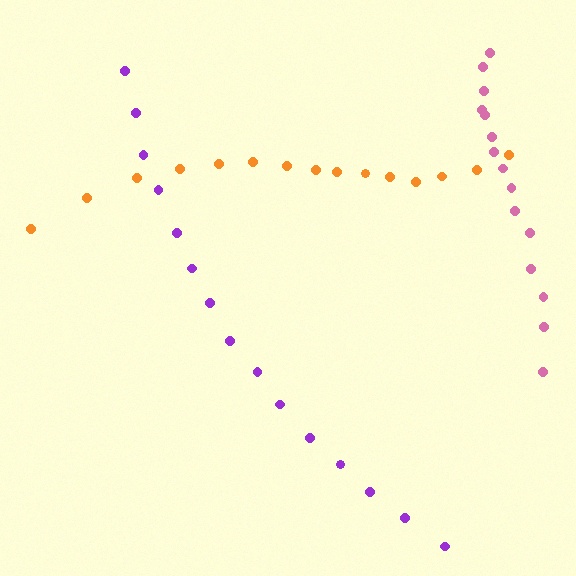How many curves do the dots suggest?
There are 3 distinct paths.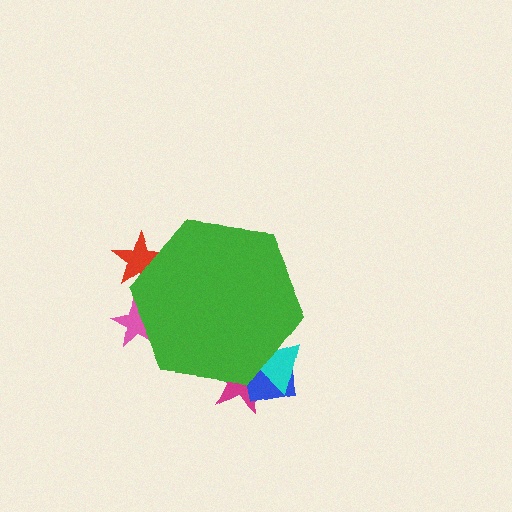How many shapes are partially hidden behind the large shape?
5 shapes are partially hidden.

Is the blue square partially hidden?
Yes, the blue square is partially hidden behind the green hexagon.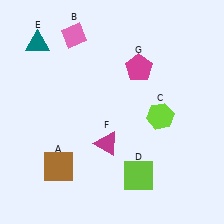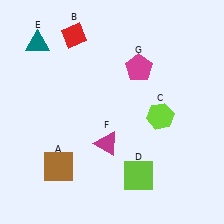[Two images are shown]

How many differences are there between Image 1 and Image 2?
There is 1 difference between the two images.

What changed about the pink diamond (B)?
In Image 1, B is pink. In Image 2, it changed to red.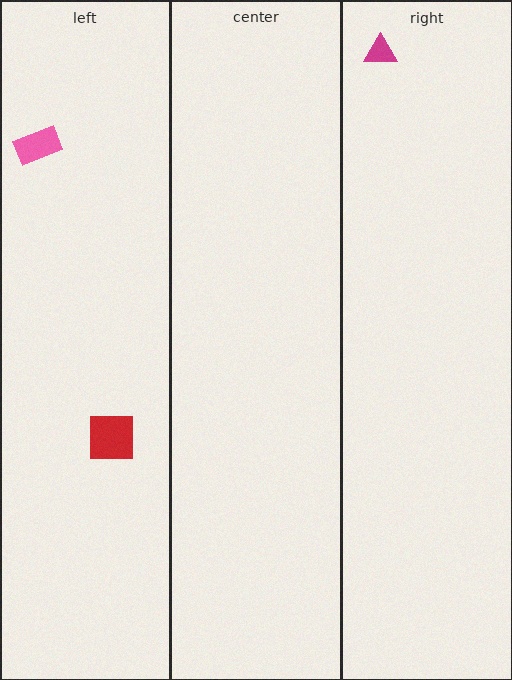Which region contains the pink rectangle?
The left region.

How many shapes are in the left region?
2.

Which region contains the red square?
The left region.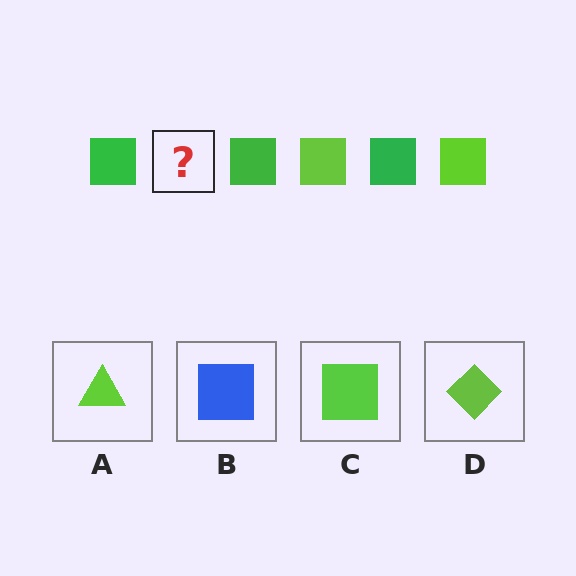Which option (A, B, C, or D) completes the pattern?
C.